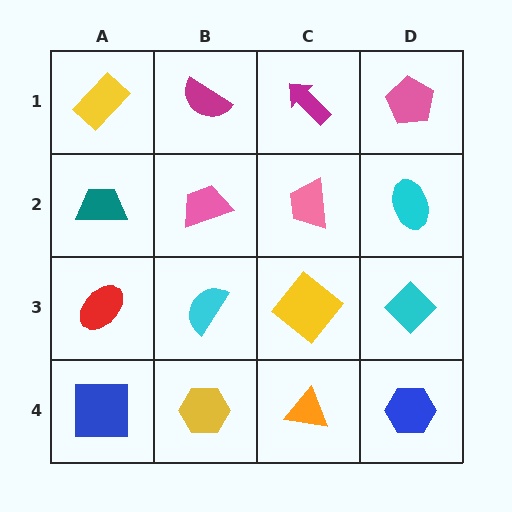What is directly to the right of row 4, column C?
A blue hexagon.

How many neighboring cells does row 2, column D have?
3.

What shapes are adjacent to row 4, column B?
A cyan semicircle (row 3, column B), a blue square (row 4, column A), an orange triangle (row 4, column C).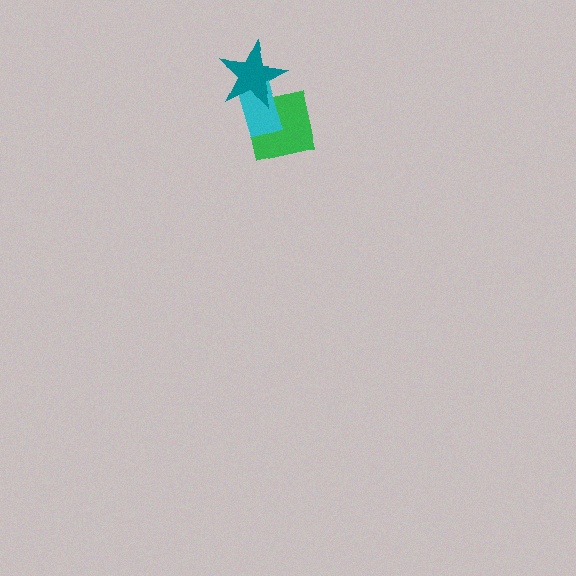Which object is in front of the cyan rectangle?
The teal star is in front of the cyan rectangle.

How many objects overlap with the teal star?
2 objects overlap with the teal star.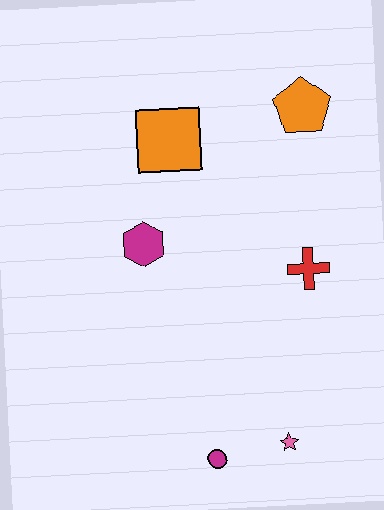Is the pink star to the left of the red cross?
Yes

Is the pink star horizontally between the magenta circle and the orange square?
No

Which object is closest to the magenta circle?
The pink star is closest to the magenta circle.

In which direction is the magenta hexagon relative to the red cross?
The magenta hexagon is to the left of the red cross.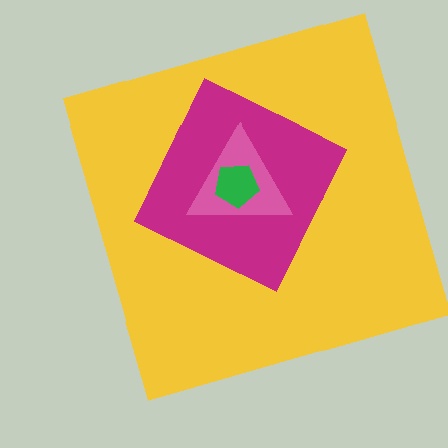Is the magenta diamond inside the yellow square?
Yes.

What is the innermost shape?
The green pentagon.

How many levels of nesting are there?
4.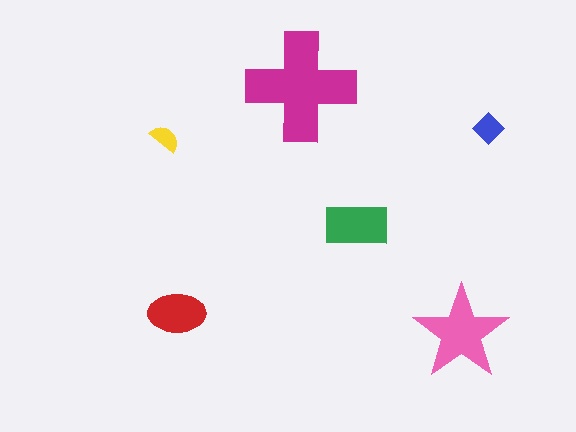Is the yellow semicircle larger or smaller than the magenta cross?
Smaller.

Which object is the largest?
The magenta cross.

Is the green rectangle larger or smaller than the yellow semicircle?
Larger.